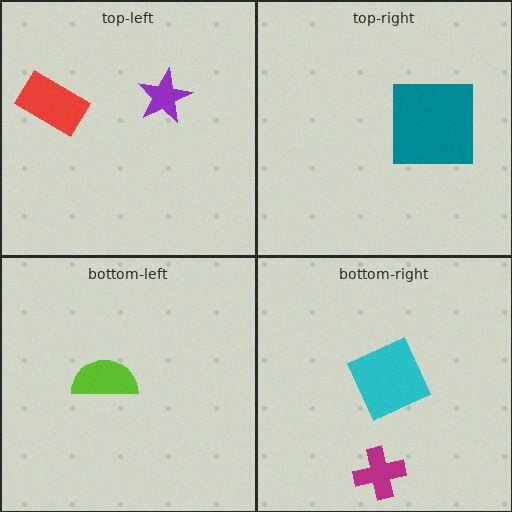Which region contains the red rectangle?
The top-left region.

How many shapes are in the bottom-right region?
2.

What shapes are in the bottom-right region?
The magenta cross, the cyan diamond.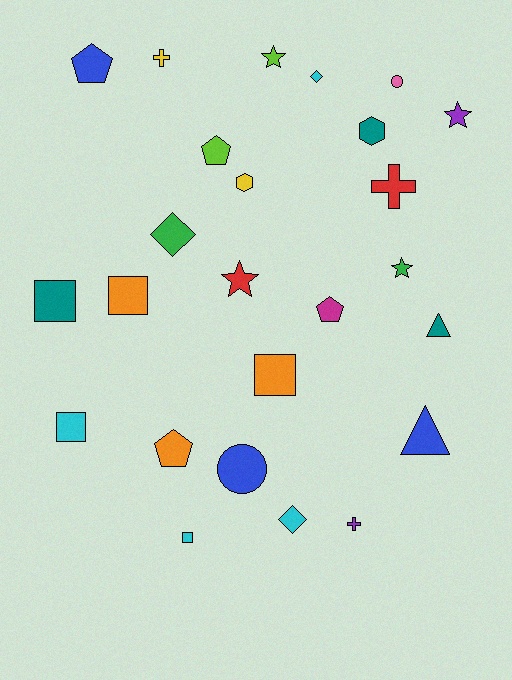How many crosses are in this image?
There are 3 crosses.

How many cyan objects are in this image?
There are 4 cyan objects.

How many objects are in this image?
There are 25 objects.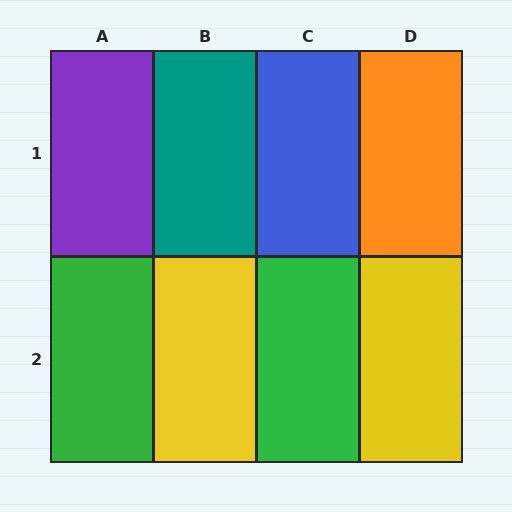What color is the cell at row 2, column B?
Yellow.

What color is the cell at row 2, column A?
Green.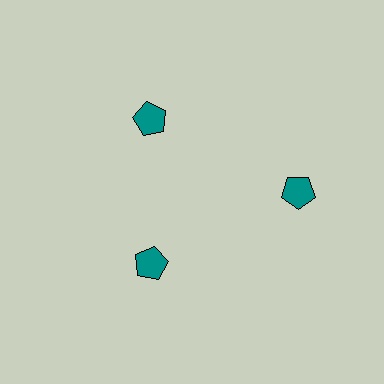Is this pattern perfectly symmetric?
No. The 3 teal pentagons are arranged in a ring, but one element near the 3 o'clock position is pushed outward from the center, breaking the 3-fold rotational symmetry.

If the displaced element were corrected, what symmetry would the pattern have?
It would have 3-fold rotational symmetry — the pattern would map onto itself every 120 degrees.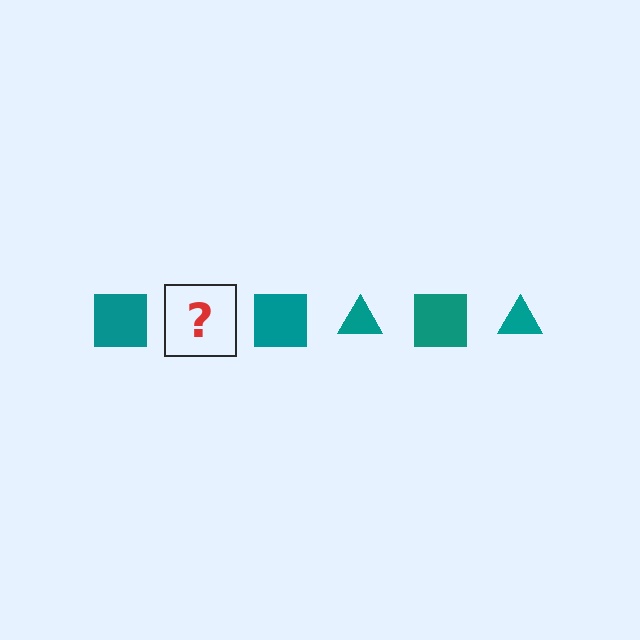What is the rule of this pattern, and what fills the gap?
The rule is that the pattern cycles through square, triangle shapes in teal. The gap should be filled with a teal triangle.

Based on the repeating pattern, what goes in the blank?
The blank should be a teal triangle.